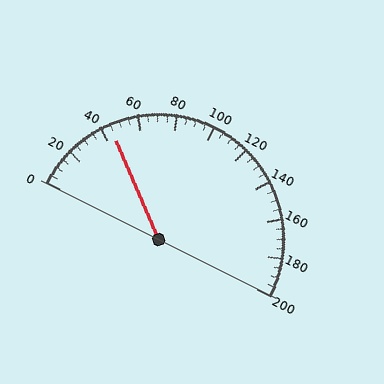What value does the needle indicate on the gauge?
The needle indicates approximately 45.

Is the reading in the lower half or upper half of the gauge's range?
The reading is in the lower half of the range (0 to 200).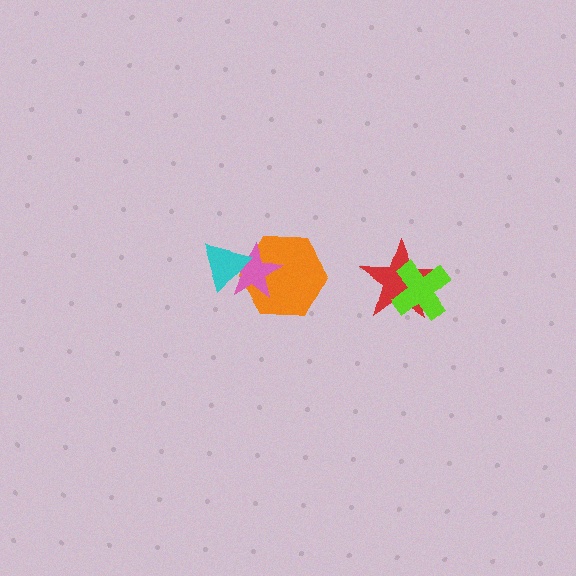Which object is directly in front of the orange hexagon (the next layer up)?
The pink star is directly in front of the orange hexagon.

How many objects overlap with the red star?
1 object overlaps with the red star.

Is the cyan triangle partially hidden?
No, no other shape covers it.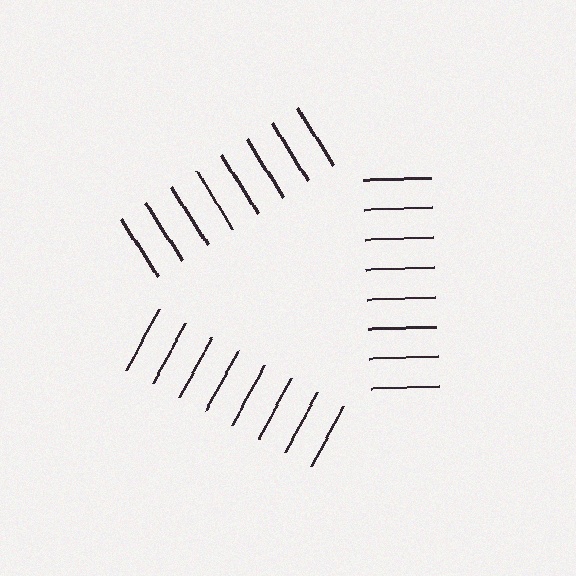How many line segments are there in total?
24 — 8 along each of the 3 edges.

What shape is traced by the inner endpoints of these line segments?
An illusory triangle — the line segments terminate on its edges but no continuous stroke is drawn.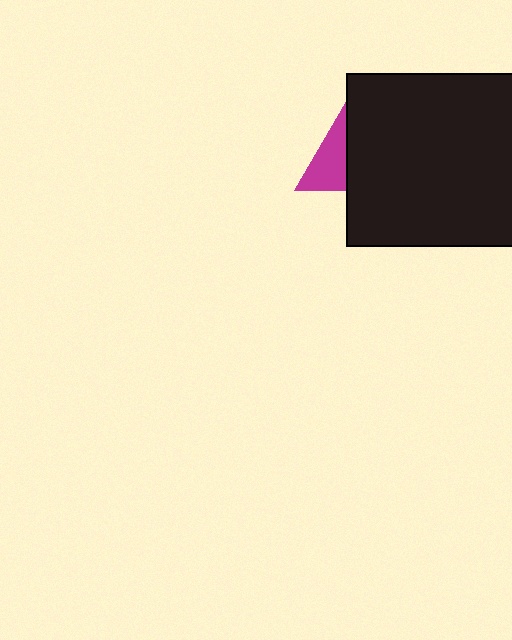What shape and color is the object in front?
The object in front is a black square.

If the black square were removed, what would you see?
You would see the complete magenta triangle.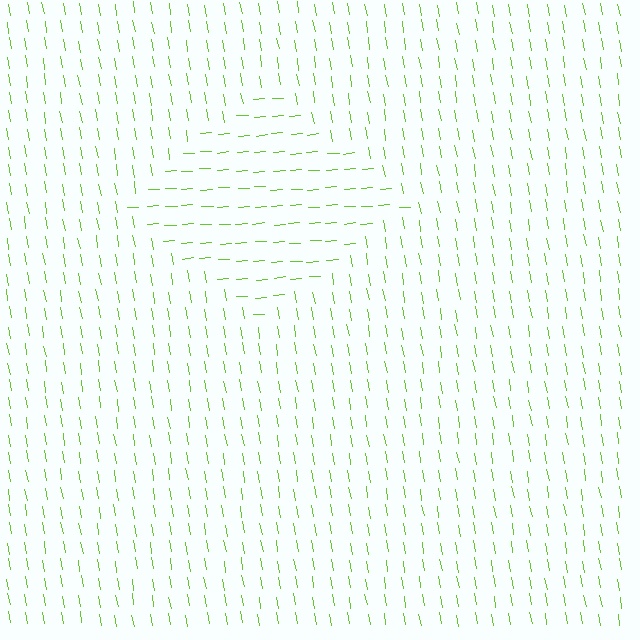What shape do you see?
I see a diamond.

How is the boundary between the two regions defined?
The boundary is defined purely by a change in line orientation (approximately 84 degrees difference). All lines are the same color and thickness.